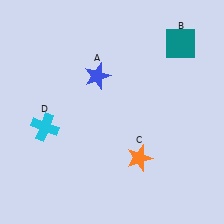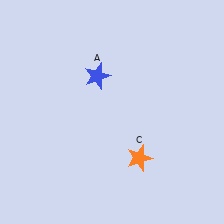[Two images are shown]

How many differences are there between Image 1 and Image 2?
There are 2 differences between the two images.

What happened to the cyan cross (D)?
The cyan cross (D) was removed in Image 2. It was in the bottom-left area of Image 1.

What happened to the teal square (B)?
The teal square (B) was removed in Image 2. It was in the top-right area of Image 1.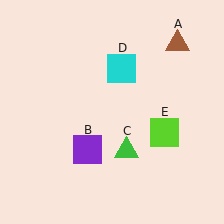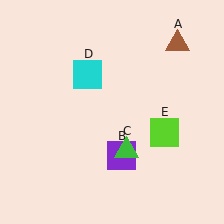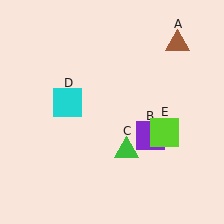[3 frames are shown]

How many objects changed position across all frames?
2 objects changed position: purple square (object B), cyan square (object D).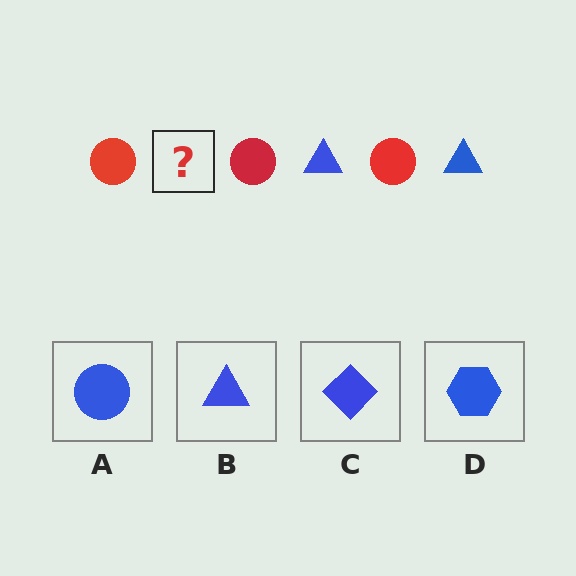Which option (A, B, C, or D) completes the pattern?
B.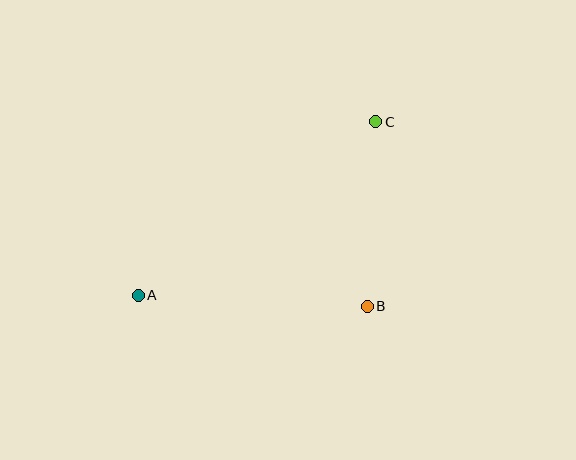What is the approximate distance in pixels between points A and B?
The distance between A and B is approximately 229 pixels.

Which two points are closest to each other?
Points B and C are closest to each other.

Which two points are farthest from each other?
Points A and C are farthest from each other.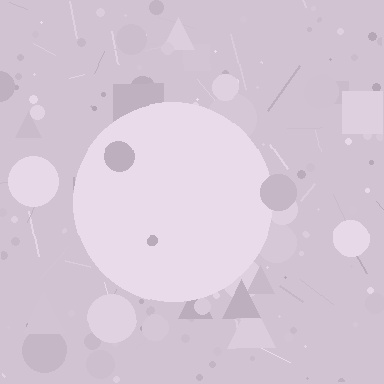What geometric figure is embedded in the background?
A circle is embedded in the background.